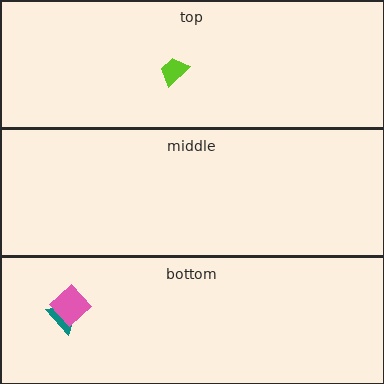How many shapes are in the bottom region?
2.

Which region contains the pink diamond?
The bottom region.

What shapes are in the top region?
The lime trapezoid.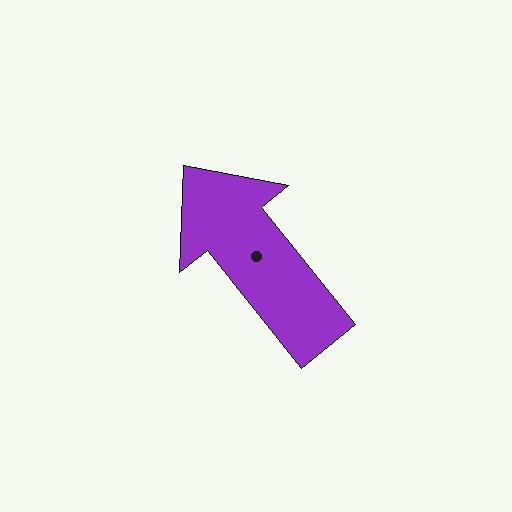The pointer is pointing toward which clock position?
Roughly 11 o'clock.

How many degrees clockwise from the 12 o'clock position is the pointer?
Approximately 321 degrees.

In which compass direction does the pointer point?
Northwest.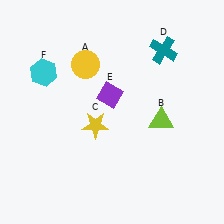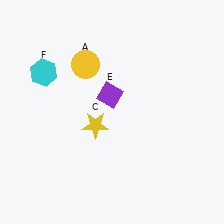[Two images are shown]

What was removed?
The teal cross (D), the lime triangle (B) were removed in Image 2.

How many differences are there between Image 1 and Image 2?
There are 2 differences between the two images.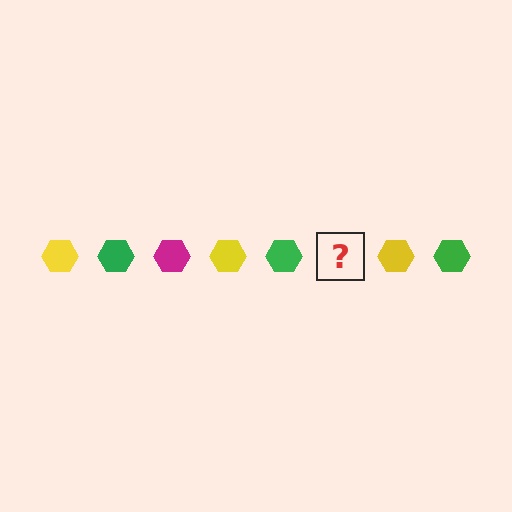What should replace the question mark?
The question mark should be replaced with a magenta hexagon.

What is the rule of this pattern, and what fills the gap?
The rule is that the pattern cycles through yellow, green, magenta hexagons. The gap should be filled with a magenta hexagon.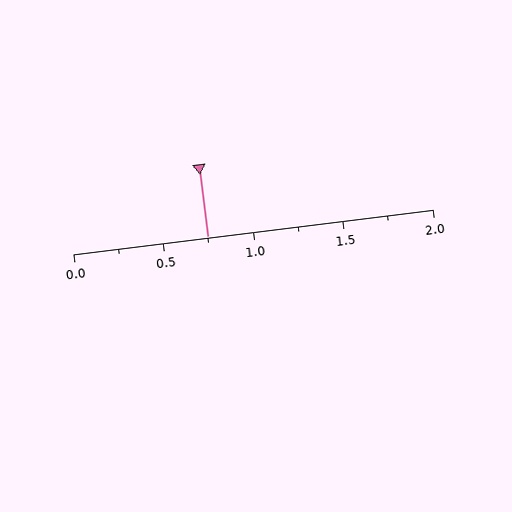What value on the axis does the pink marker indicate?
The marker indicates approximately 0.75.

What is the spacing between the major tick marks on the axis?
The major ticks are spaced 0.5 apart.